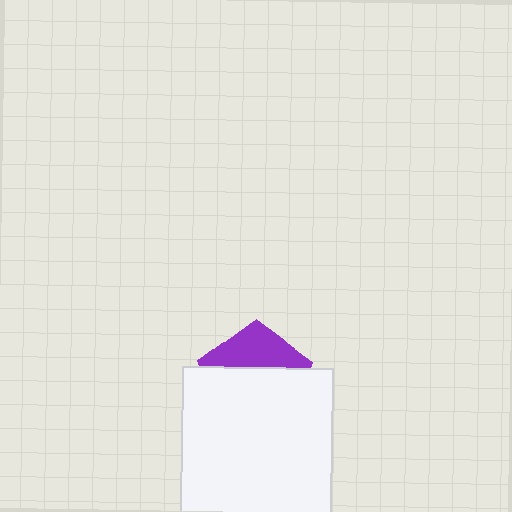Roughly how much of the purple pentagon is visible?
A small part of it is visible (roughly 36%).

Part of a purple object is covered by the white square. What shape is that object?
It is a pentagon.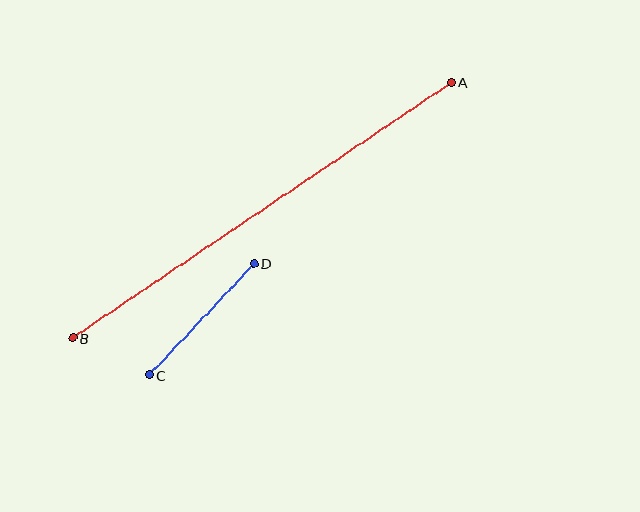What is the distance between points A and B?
The distance is approximately 457 pixels.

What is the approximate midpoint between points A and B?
The midpoint is at approximately (262, 210) pixels.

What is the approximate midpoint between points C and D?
The midpoint is at approximately (201, 319) pixels.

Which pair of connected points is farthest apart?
Points A and B are farthest apart.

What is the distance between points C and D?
The distance is approximately 153 pixels.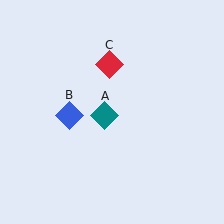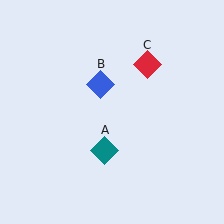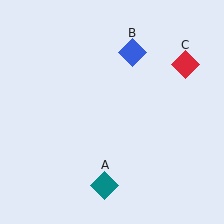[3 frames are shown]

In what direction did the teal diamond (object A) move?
The teal diamond (object A) moved down.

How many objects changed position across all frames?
3 objects changed position: teal diamond (object A), blue diamond (object B), red diamond (object C).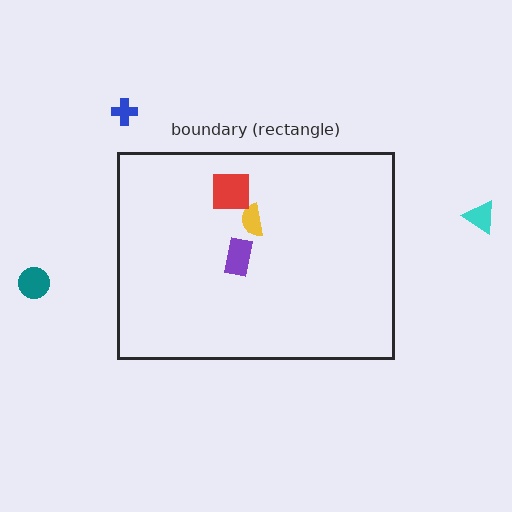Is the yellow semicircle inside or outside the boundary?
Inside.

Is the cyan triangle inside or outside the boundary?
Outside.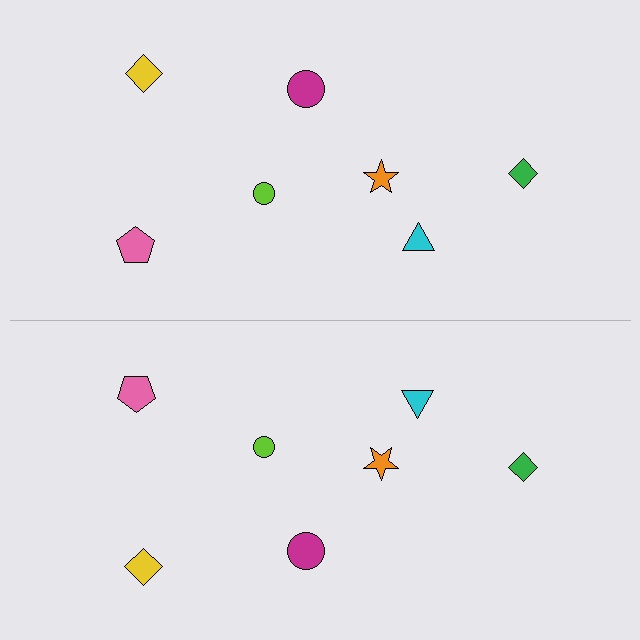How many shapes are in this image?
There are 14 shapes in this image.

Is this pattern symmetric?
Yes, this pattern has bilateral (reflection) symmetry.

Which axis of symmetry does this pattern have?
The pattern has a horizontal axis of symmetry running through the center of the image.